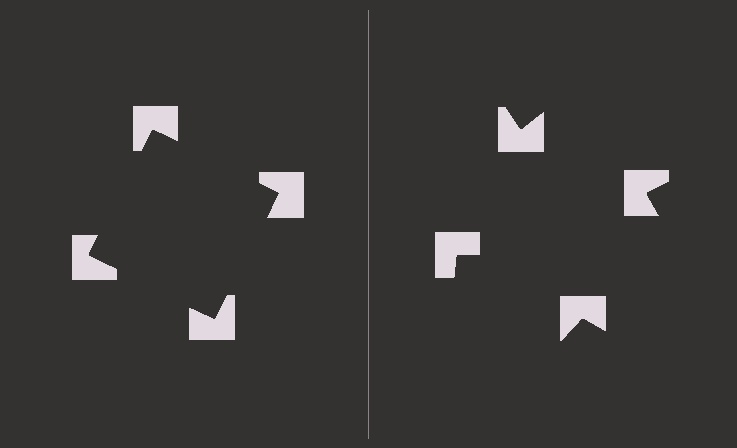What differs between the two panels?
The notched squares are positioned identically on both sides; only the wedge orientations differ. On the left they align to a square; on the right they are misaligned.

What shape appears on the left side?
An illusory square.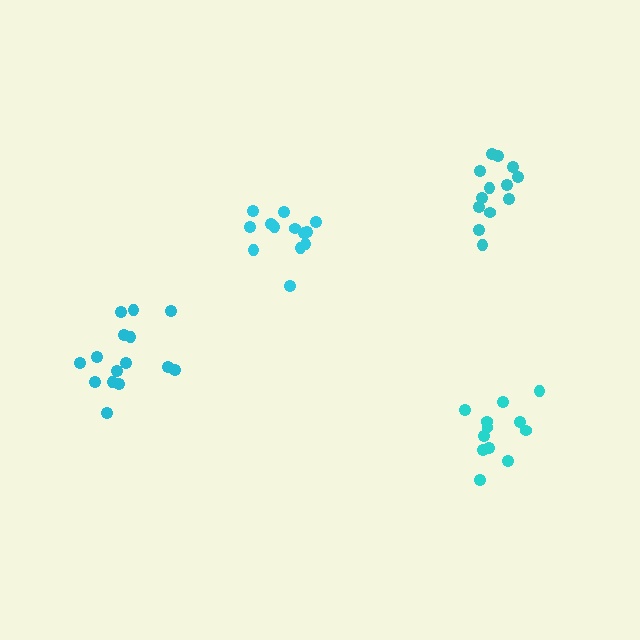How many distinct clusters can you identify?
There are 4 distinct clusters.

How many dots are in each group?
Group 1: 15 dots, Group 2: 13 dots, Group 3: 12 dots, Group 4: 13 dots (53 total).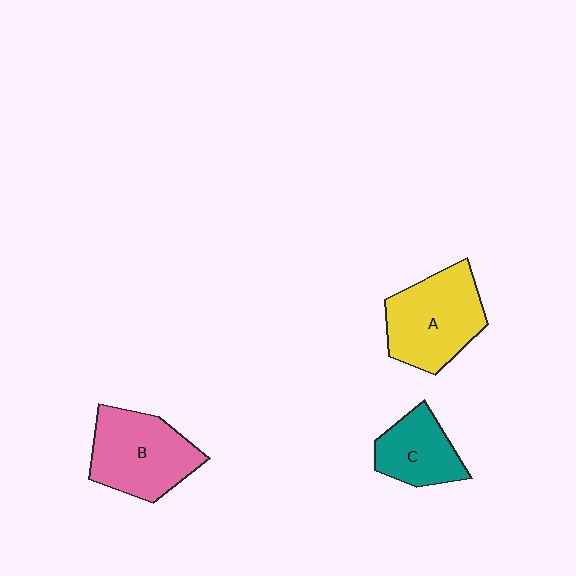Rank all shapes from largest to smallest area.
From largest to smallest: A (yellow), B (pink), C (teal).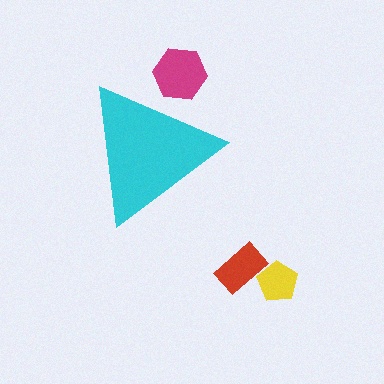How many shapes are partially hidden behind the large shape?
1 shape is partially hidden.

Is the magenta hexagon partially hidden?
Yes, the magenta hexagon is partially hidden behind the cyan triangle.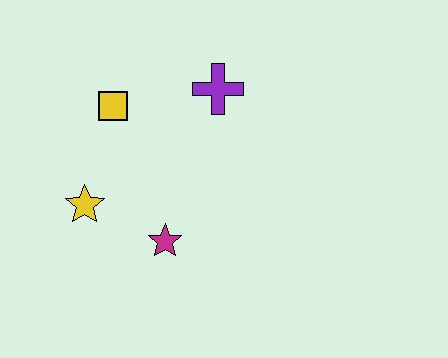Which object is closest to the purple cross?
The yellow square is closest to the purple cross.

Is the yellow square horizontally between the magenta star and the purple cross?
No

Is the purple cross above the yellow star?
Yes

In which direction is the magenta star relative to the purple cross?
The magenta star is below the purple cross.